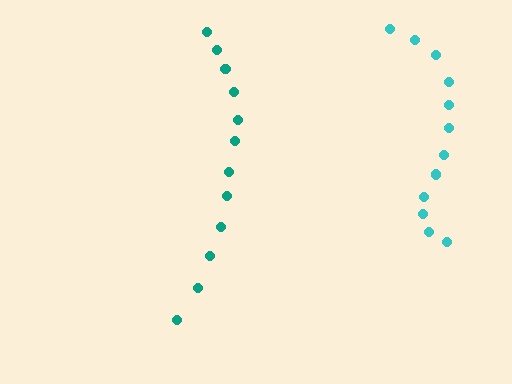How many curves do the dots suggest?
There are 2 distinct paths.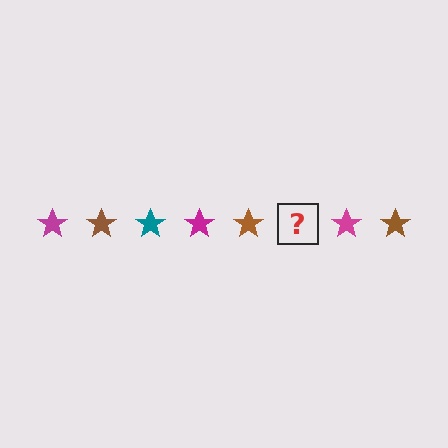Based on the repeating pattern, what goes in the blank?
The blank should be a teal star.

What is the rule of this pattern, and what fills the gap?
The rule is that the pattern cycles through magenta, brown, teal stars. The gap should be filled with a teal star.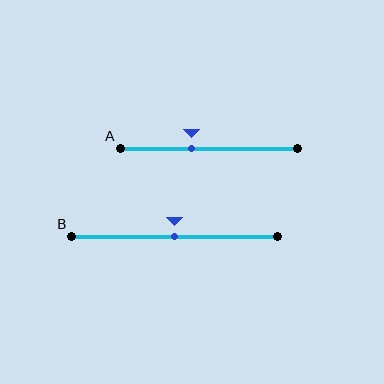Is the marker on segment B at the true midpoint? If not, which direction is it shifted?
Yes, the marker on segment B is at the true midpoint.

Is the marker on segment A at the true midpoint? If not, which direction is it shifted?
No, the marker on segment A is shifted to the left by about 10% of the segment length.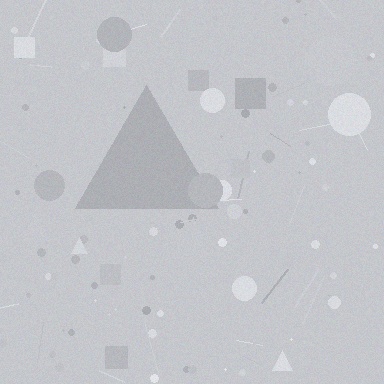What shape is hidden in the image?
A triangle is hidden in the image.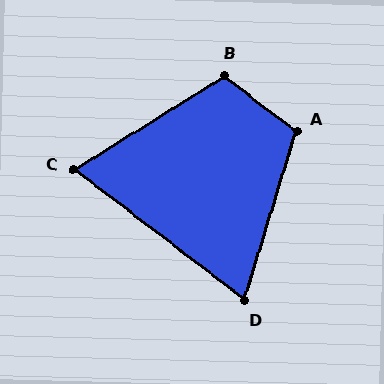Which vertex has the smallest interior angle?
C, at approximately 69 degrees.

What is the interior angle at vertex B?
Approximately 111 degrees (obtuse).